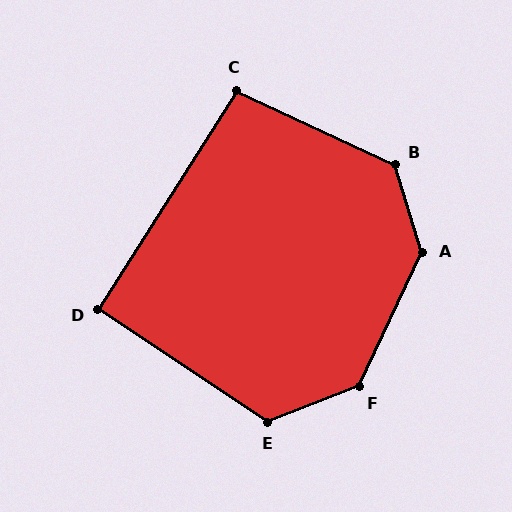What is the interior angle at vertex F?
Approximately 136 degrees (obtuse).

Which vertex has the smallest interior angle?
D, at approximately 91 degrees.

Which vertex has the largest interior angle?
A, at approximately 138 degrees.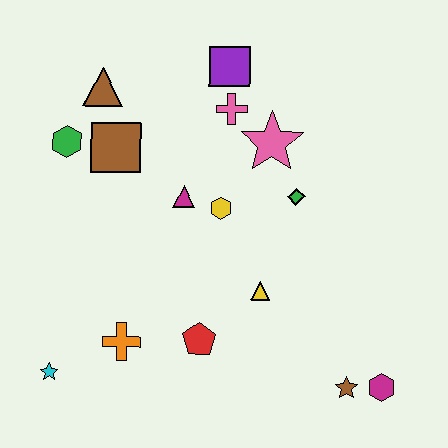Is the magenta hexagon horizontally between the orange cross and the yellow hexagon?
No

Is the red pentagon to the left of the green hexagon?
No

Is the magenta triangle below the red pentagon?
No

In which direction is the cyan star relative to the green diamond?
The cyan star is to the left of the green diamond.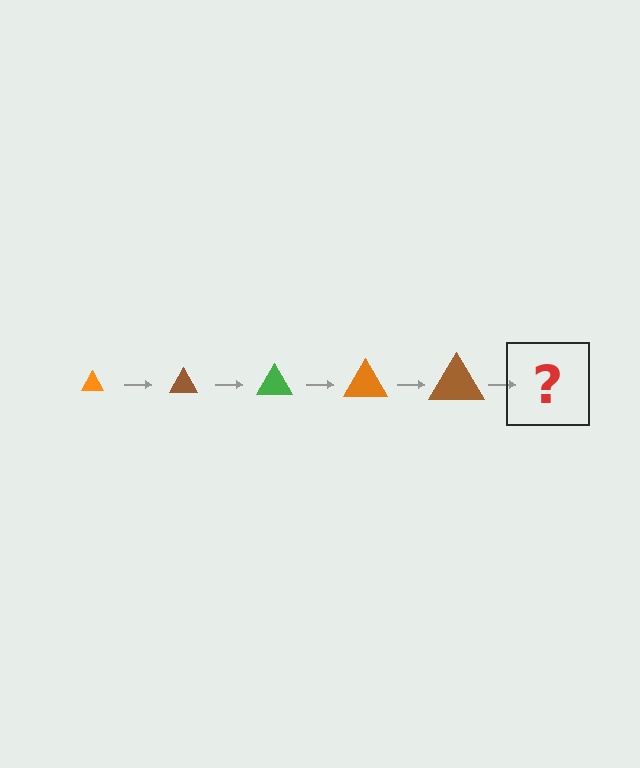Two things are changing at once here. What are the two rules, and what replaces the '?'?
The two rules are that the triangle grows larger each step and the color cycles through orange, brown, and green. The '?' should be a green triangle, larger than the previous one.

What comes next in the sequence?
The next element should be a green triangle, larger than the previous one.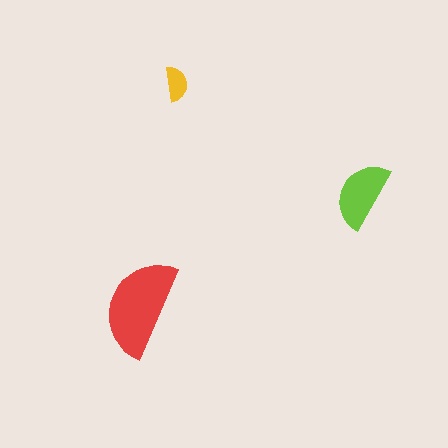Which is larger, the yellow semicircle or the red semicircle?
The red one.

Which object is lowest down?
The red semicircle is bottommost.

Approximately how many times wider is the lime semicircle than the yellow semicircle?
About 2 times wider.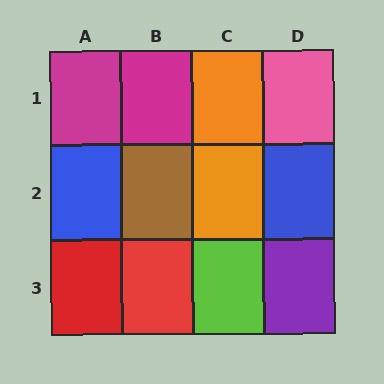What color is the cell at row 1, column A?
Magenta.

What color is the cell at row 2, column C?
Orange.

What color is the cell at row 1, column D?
Pink.